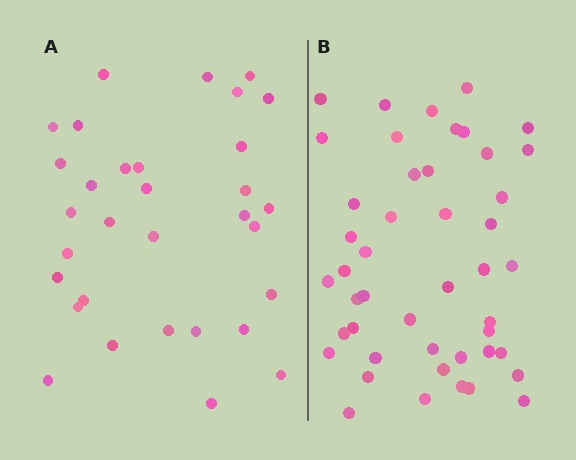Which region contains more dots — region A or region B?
Region B (the right region) has more dots.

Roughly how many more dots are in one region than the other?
Region B has approximately 15 more dots than region A.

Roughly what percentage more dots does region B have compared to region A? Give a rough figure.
About 45% more.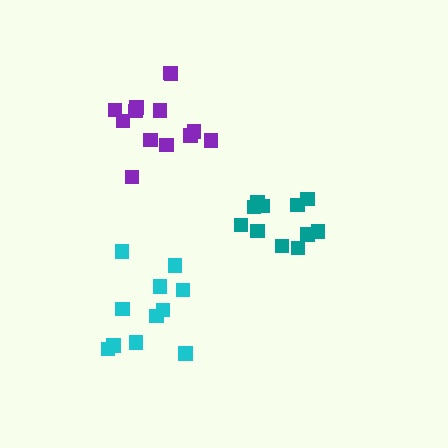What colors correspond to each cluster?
The clusters are colored: purple, teal, cyan.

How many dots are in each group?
Group 1: 13 dots, Group 2: 11 dots, Group 3: 11 dots (35 total).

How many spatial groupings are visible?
There are 3 spatial groupings.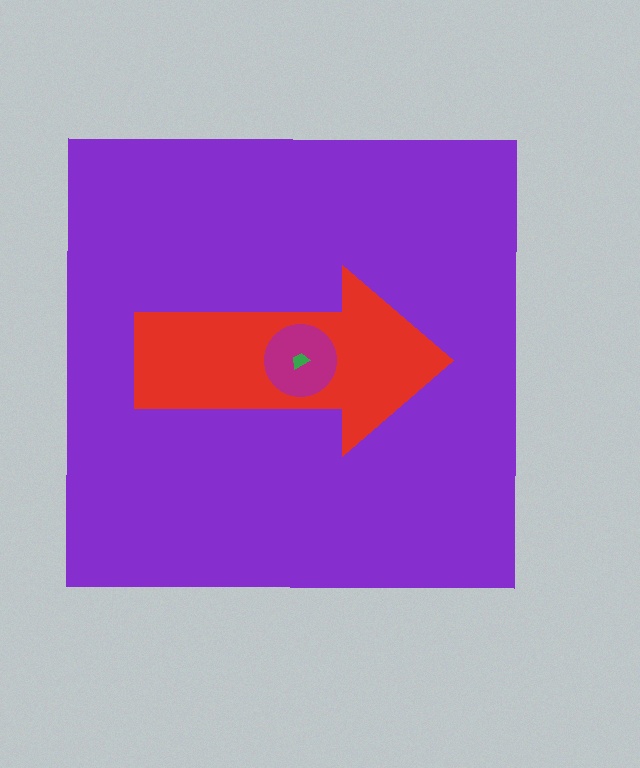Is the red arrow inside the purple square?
Yes.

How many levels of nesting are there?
4.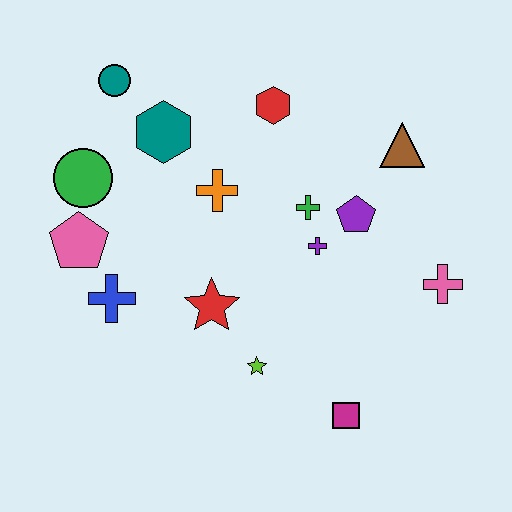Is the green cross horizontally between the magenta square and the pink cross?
No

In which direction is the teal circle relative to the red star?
The teal circle is above the red star.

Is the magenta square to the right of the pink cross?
No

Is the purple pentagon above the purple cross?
Yes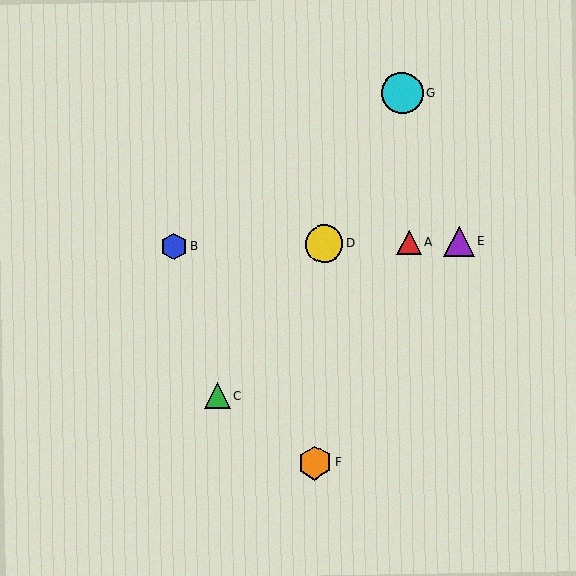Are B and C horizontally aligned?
No, B is at y≈246 and C is at y≈396.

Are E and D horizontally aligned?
Yes, both are at y≈242.